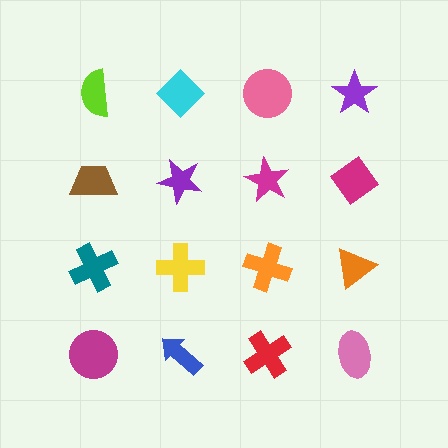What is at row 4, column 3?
A red cross.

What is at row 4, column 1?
A magenta circle.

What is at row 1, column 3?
A pink circle.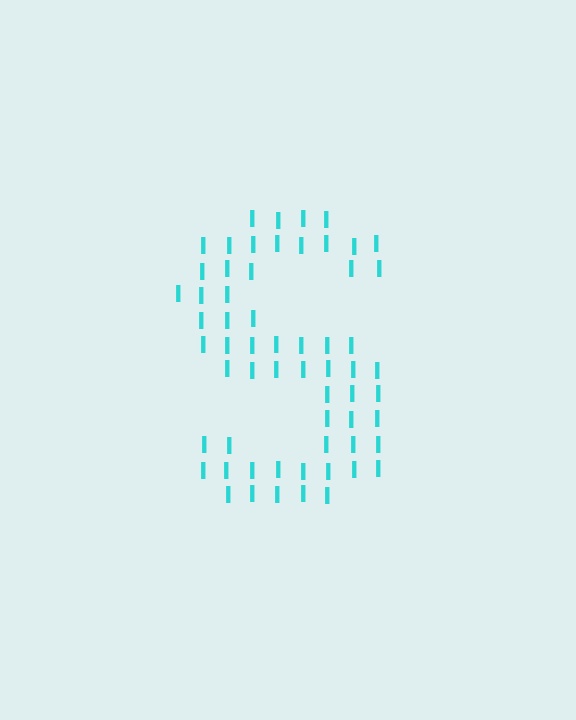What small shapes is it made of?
It is made of small letter I's.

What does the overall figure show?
The overall figure shows the letter S.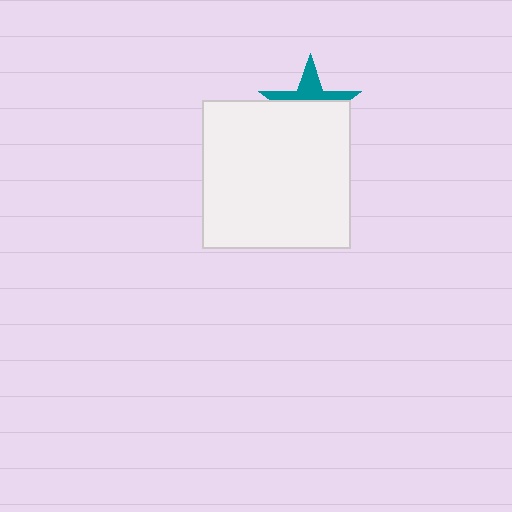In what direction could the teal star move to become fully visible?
The teal star could move up. That would shift it out from behind the white square entirely.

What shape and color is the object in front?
The object in front is a white square.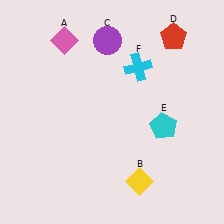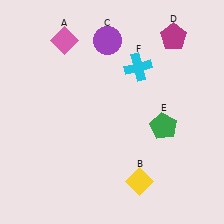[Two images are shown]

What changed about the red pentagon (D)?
In Image 1, D is red. In Image 2, it changed to magenta.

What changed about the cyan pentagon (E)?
In Image 1, E is cyan. In Image 2, it changed to green.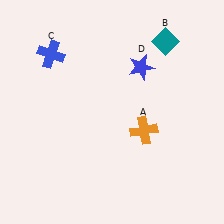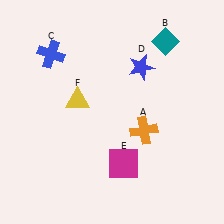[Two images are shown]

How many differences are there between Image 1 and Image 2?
There are 2 differences between the two images.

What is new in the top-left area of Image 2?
A yellow triangle (F) was added in the top-left area of Image 2.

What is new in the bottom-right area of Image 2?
A magenta square (E) was added in the bottom-right area of Image 2.